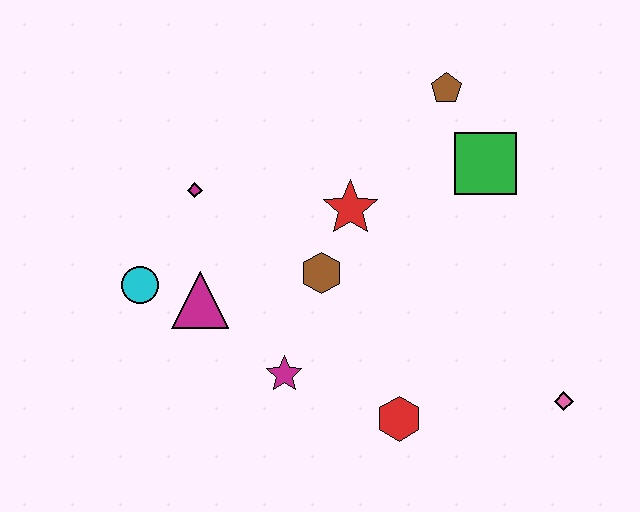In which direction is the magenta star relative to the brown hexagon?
The magenta star is below the brown hexagon.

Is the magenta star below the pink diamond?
No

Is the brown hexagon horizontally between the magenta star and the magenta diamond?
No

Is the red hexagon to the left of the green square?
Yes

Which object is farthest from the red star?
The pink diamond is farthest from the red star.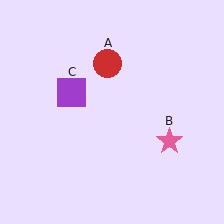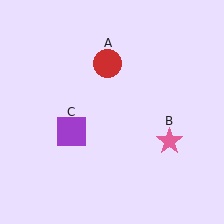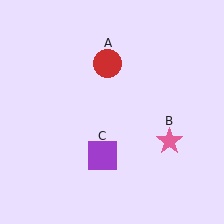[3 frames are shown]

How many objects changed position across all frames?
1 object changed position: purple square (object C).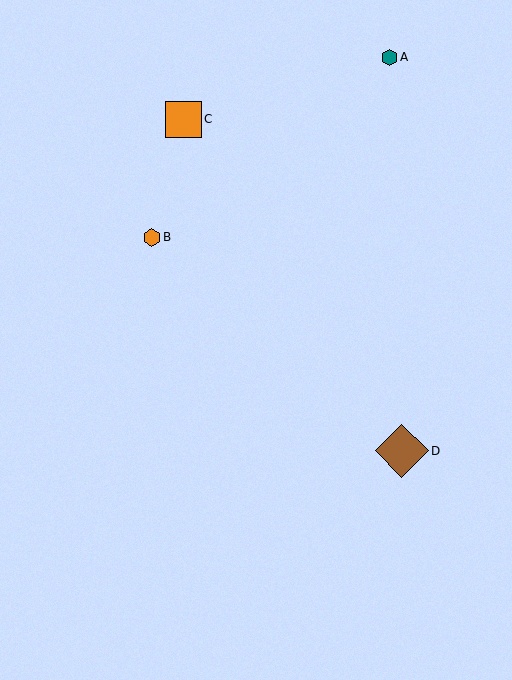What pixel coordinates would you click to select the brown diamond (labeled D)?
Click at (402, 451) to select the brown diamond D.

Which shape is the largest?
The brown diamond (labeled D) is the largest.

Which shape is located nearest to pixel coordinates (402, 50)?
The teal hexagon (labeled A) at (390, 57) is nearest to that location.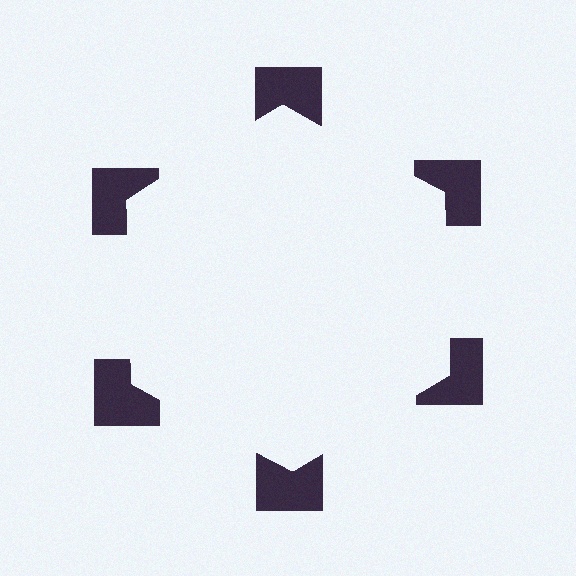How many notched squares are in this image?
There are 6 — one at each vertex of the illusory hexagon.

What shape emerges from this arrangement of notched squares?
An illusory hexagon — its edges are inferred from the aligned wedge cuts in the notched squares, not physically drawn.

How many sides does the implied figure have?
6 sides.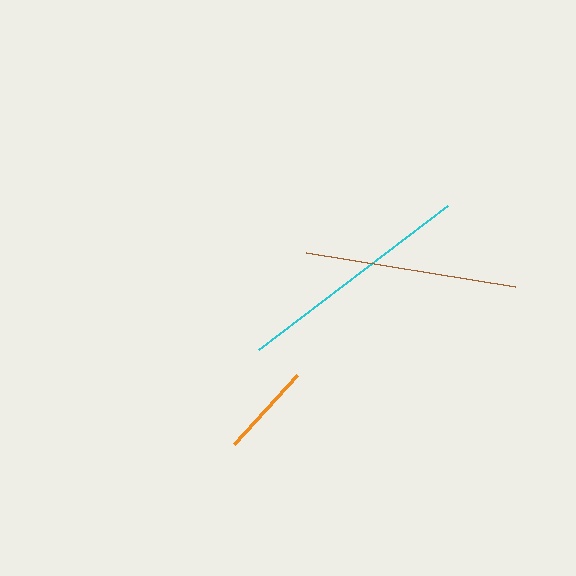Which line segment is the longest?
The cyan line is the longest at approximately 238 pixels.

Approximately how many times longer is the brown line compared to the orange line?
The brown line is approximately 2.3 times the length of the orange line.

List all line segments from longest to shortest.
From longest to shortest: cyan, brown, orange.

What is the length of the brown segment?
The brown segment is approximately 211 pixels long.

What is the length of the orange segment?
The orange segment is approximately 93 pixels long.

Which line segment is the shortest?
The orange line is the shortest at approximately 93 pixels.